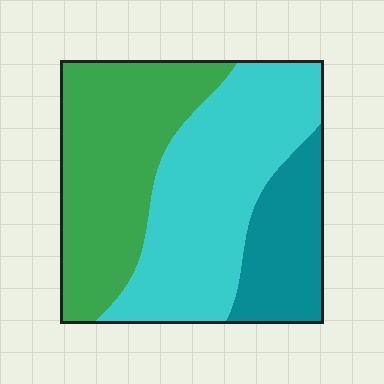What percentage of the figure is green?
Green covers around 40% of the figure.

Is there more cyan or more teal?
Cyan.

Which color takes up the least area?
Teal, at roughly 20%.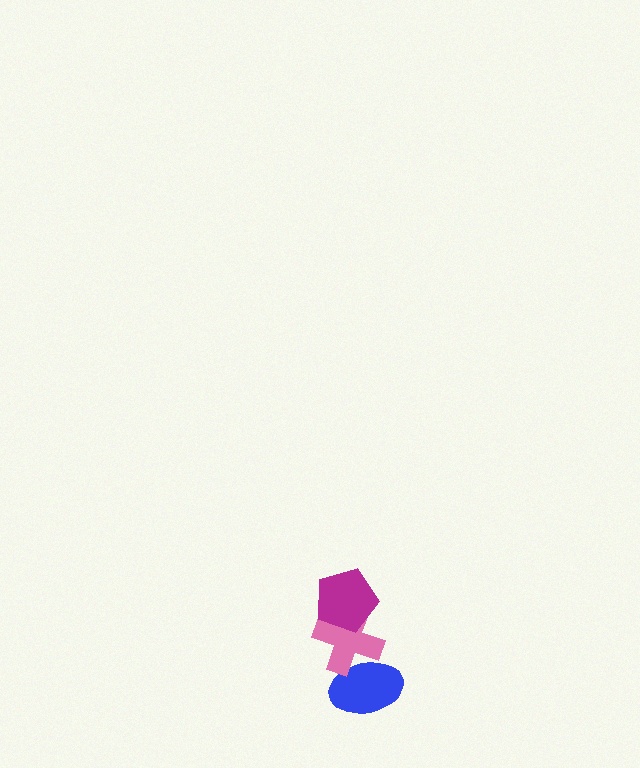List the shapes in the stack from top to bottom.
From top to bottom: the magenta pentagon, the pink cross, the blue ellipse.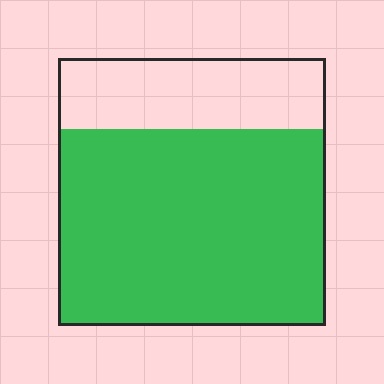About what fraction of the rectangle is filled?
About three quarters (3/4).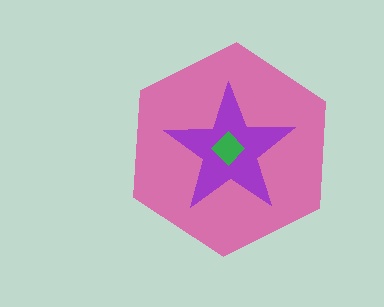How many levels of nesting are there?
3.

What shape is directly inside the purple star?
The green diamond.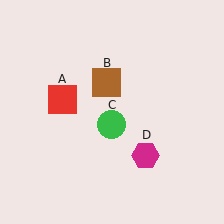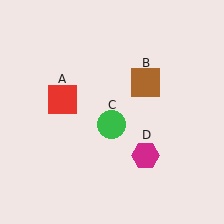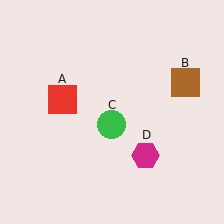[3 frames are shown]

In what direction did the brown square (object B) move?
The brown square (object B) moved right.